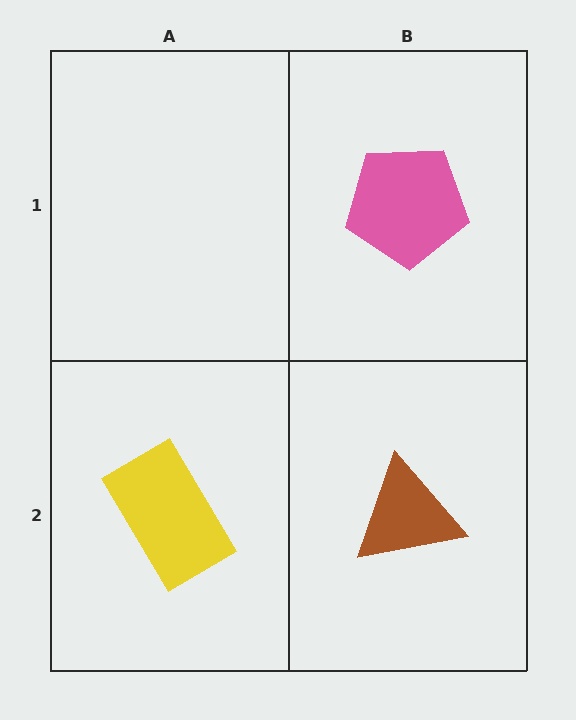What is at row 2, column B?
A brown triangle.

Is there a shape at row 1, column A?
No, that cell is empty.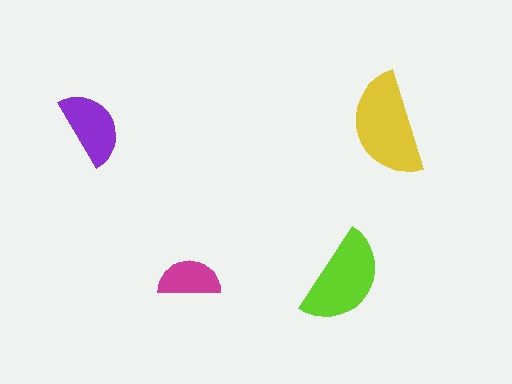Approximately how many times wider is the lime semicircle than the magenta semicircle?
About 1.5 times wider.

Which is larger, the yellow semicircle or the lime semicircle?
The yellow one.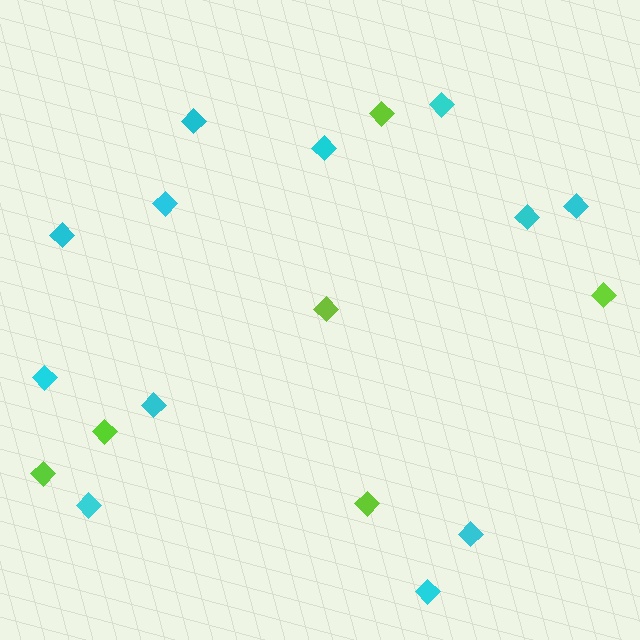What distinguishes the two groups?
There are 2 groups: one group of cyan diamonds (12) and one group of lime diamonds (6).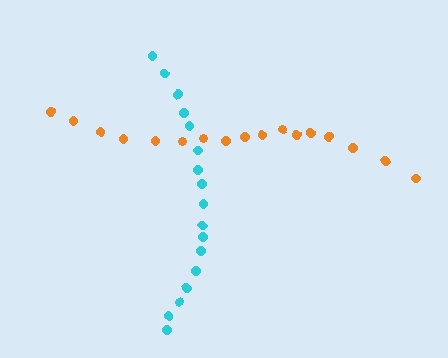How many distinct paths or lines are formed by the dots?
There are 2 distinct paths.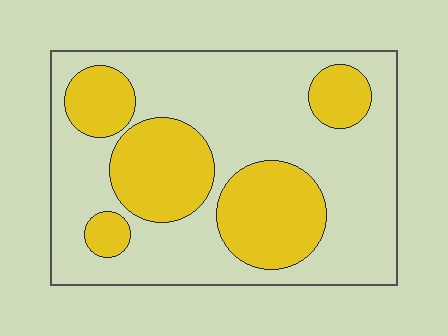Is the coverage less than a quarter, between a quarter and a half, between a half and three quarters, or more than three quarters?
Between a quarter and a half.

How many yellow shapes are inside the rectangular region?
5.